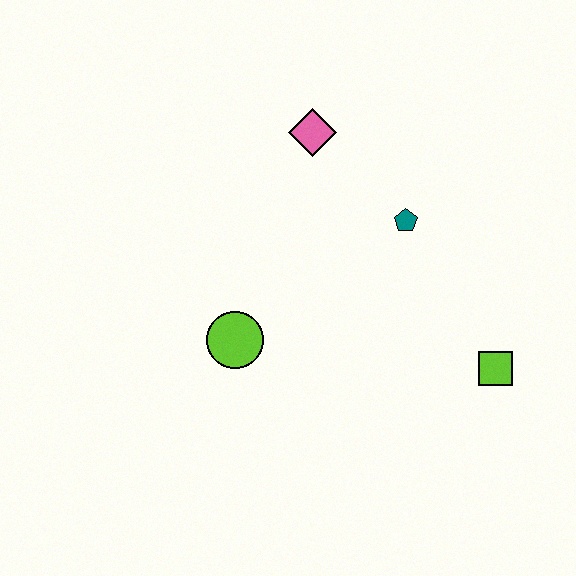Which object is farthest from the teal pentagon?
The lime circle is farthest from the teal pentagon.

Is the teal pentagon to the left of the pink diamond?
No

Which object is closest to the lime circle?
The teal pentagon is closest to the lime circle.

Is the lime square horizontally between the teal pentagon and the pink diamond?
No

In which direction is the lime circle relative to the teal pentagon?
The lime circle is to the left of the teal pentagon.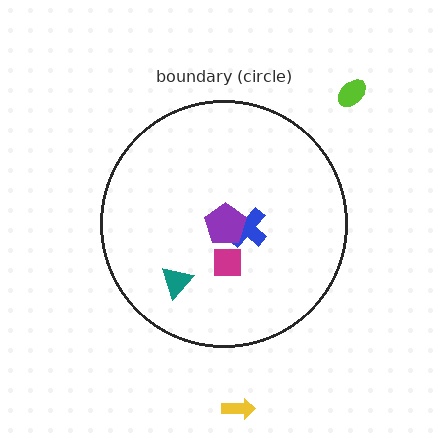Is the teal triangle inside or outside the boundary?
Inside.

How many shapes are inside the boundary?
4 inside, 2 outside.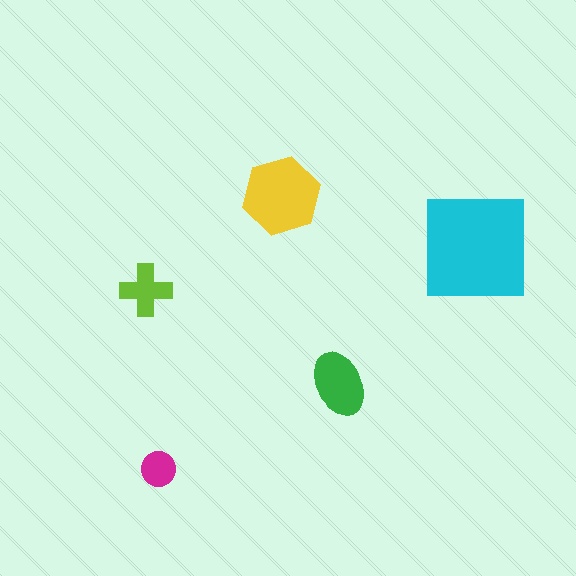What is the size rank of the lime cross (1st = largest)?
4th.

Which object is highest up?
The yellow hexagon is topmost.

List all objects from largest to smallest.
The cyan square, the yellow hexagon, the green ellipse, the lime cross, the magenta circle.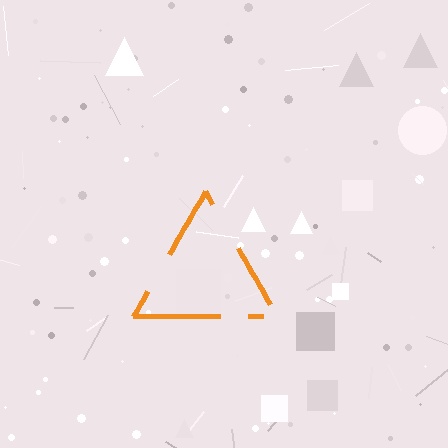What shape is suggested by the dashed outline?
The dashed outline suggests a triangle.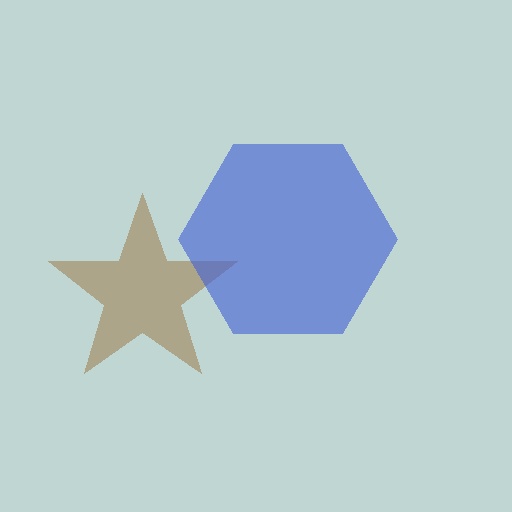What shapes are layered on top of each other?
The layered shapes are: a brown star, a blue hexagon.